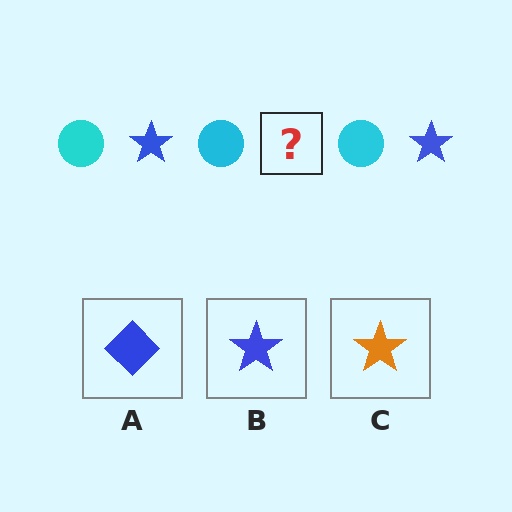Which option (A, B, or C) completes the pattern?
B.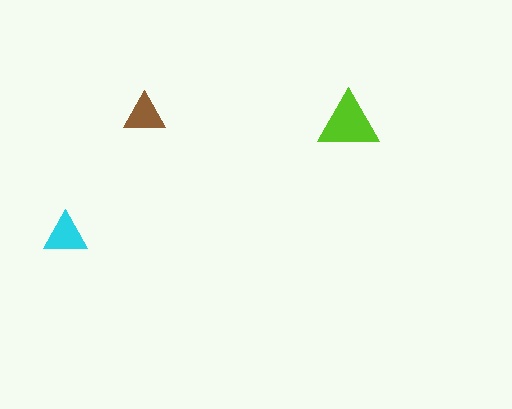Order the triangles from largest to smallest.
the lime one, the cyan one, the brown one.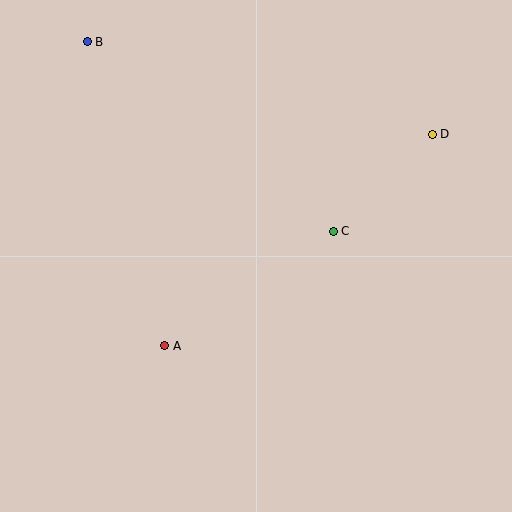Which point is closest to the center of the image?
Point C at (333, 231) is closest to the center.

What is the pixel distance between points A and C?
The distance between A and C is 204 pixels.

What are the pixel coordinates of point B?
Point B is at (87, 42).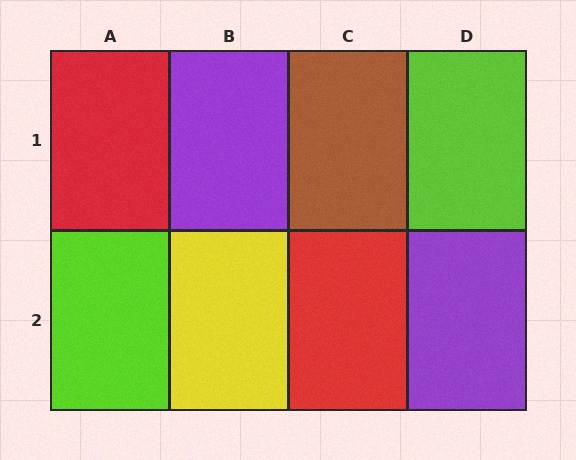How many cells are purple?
2 cells are purple.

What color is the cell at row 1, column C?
Brown.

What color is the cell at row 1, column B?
Purple.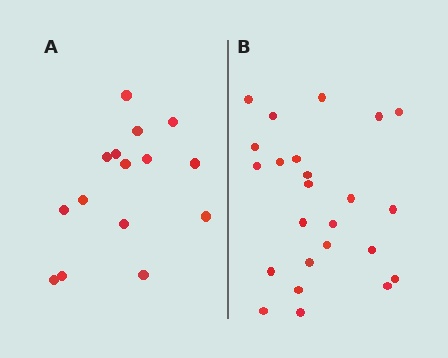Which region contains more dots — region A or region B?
Region B (the right region) has more dots.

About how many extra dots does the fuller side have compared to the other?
Region B has roughly 8 or so more dots than region A.